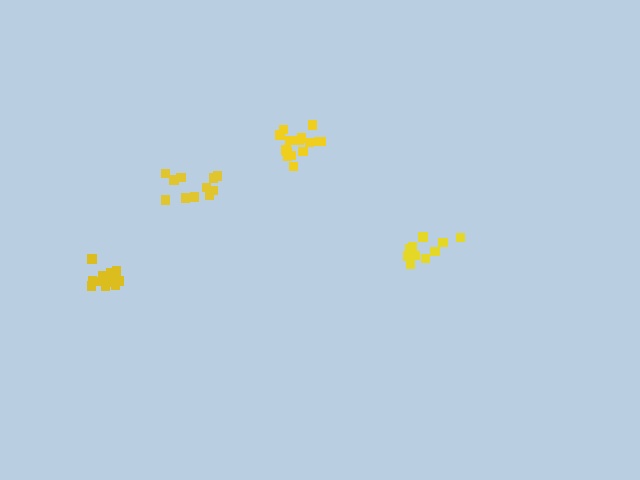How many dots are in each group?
Group 1: 11 dots, Group 2: 13 dots, Group 3: 15 dots, Group 4: 16 dots (55 total).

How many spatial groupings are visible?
There are 4 spatial groupings.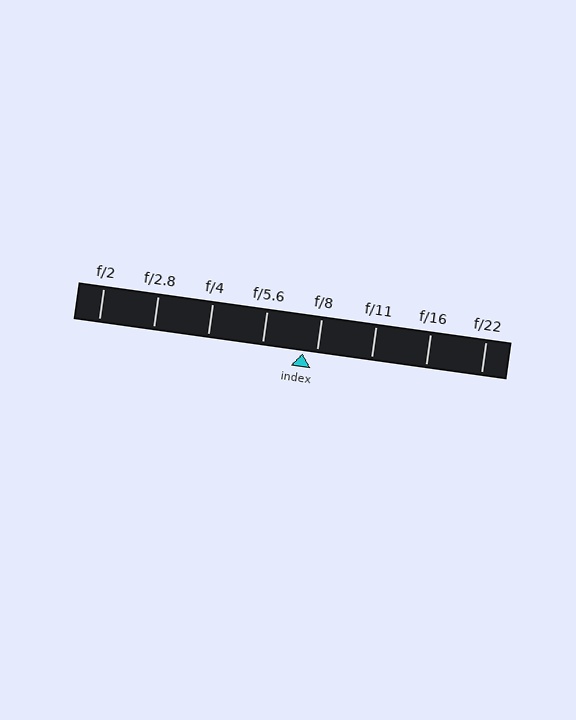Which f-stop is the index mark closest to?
The index mark is closest to f/8.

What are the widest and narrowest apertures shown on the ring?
The widest aperture shown is f/2 and the narrowest is f/22.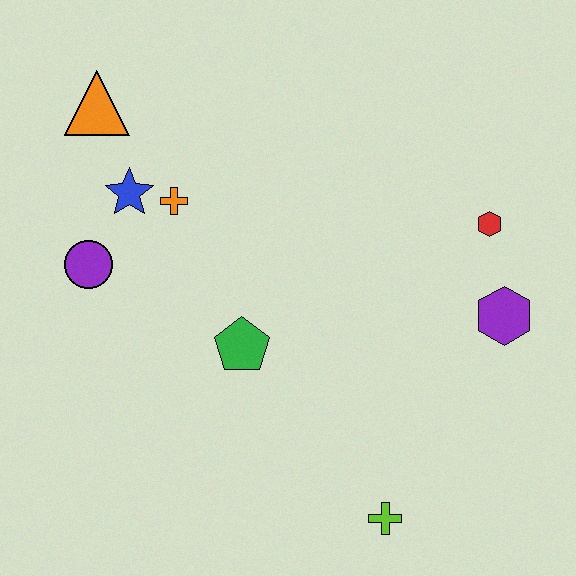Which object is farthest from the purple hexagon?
The orange triangle is farthest from the purple hexagon.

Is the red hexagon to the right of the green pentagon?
Yes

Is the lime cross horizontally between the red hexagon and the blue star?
Yes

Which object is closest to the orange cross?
The blue star is closest to the orange cross.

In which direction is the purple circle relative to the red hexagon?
The purple circle is to the left of the red hexagon.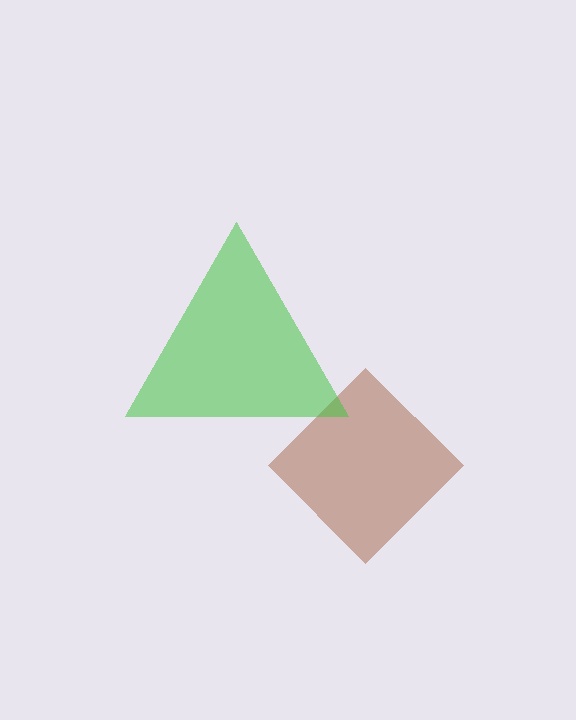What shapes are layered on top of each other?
The layered shapes are: a brown diamond, a green triangle.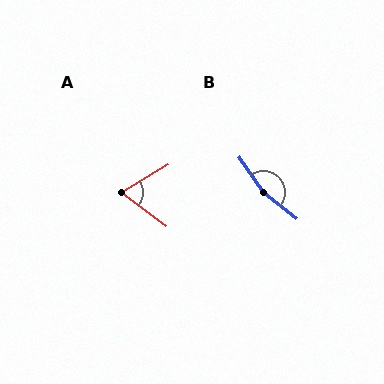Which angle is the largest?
B, at approximately 163 degrees.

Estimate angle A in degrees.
Approximately 68 degrees.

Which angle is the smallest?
A, at approximately 68 degrees.